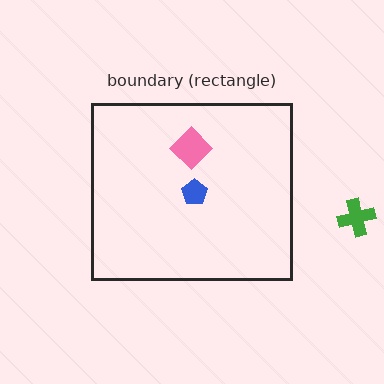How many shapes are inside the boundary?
2 inside, 1 outside.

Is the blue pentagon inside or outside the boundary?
Inside.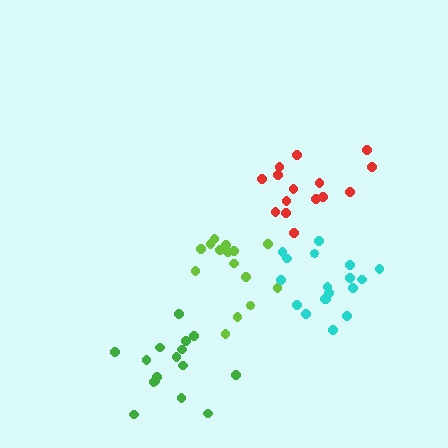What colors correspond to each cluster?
The clusters are colored: lime, green, red, cyan.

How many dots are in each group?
Group 1: 15 dots, Group 2: 16 dots, Group 3: 15 dots, Group 4: 18 dots (64 total).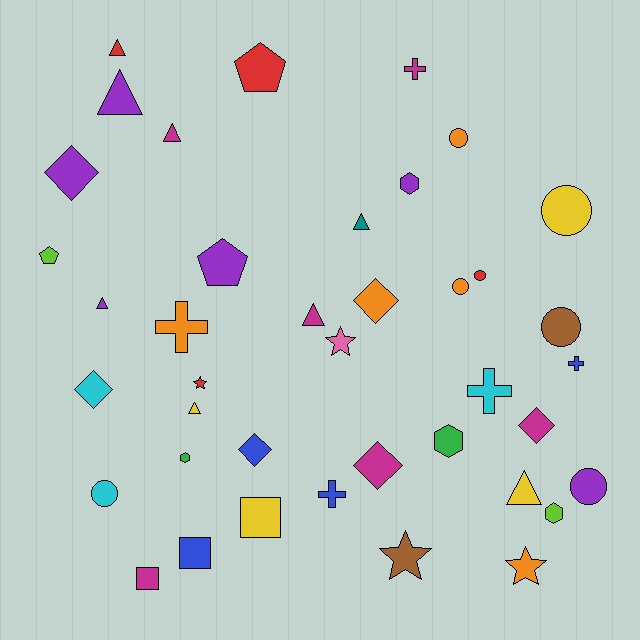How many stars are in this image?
There are 4 stars.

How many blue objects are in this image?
There are 4 blue objects.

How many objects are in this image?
There are 40 objects.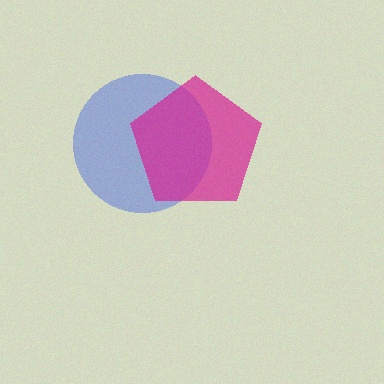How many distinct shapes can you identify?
There are 2 distinct shapes: a blue circle, a magenta pentagon.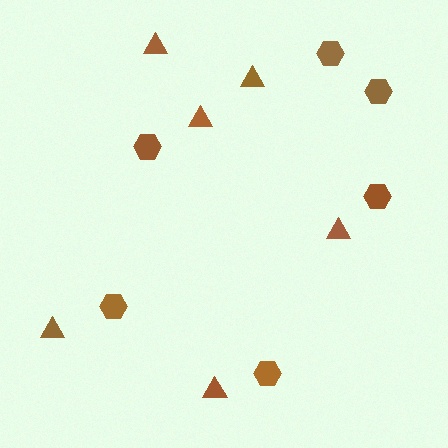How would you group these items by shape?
There are 2 groups: one group of hexagons (6) and one group of triangles (6).